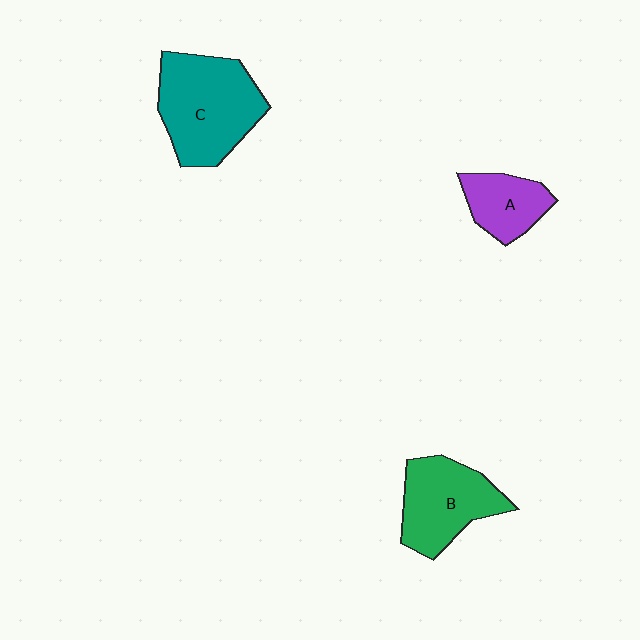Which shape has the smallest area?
Shape A (purple).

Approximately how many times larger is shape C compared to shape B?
Approximately 1.3 times.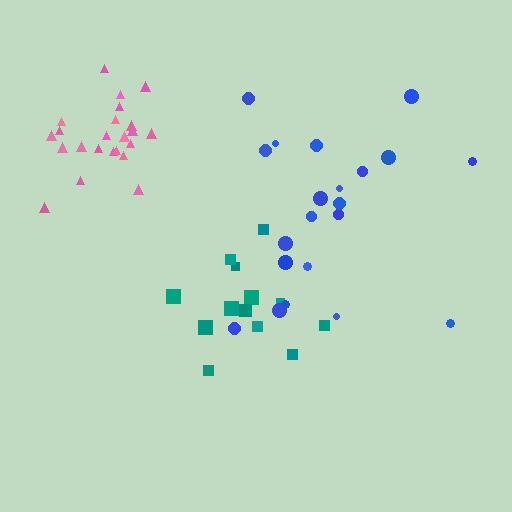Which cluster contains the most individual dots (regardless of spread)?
Pink (23).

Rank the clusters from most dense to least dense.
pink, teal, blue.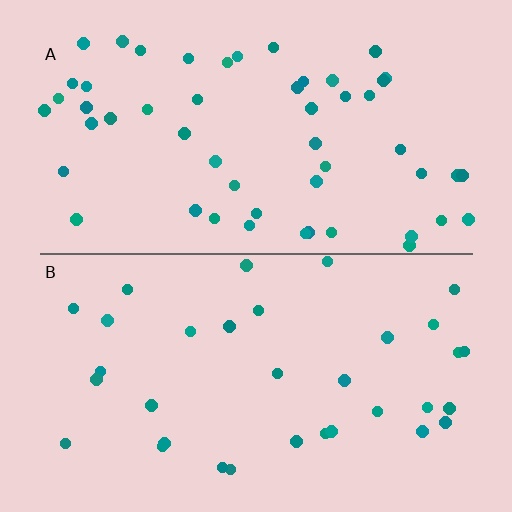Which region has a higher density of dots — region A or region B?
A (the top).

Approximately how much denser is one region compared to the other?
Approximately 1.6× — region A over region B.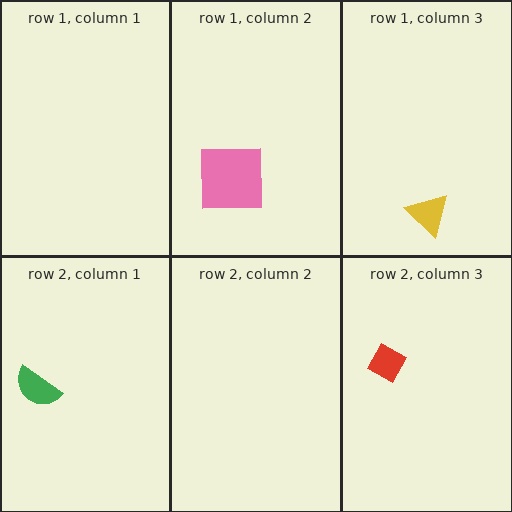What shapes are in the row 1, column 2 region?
The pink square.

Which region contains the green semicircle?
The row 2, column 1 region.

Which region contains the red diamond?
The row 2, column 3 region.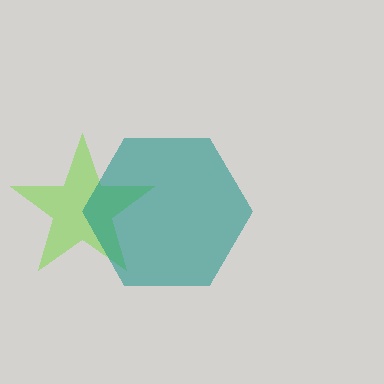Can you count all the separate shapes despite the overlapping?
Yes, there are 2 separate shapes.